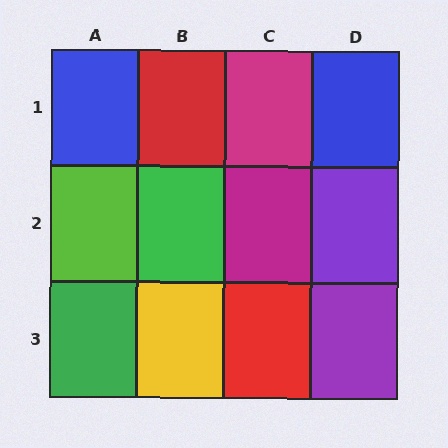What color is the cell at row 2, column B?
Green.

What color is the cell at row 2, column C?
Magenta.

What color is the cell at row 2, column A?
Lime.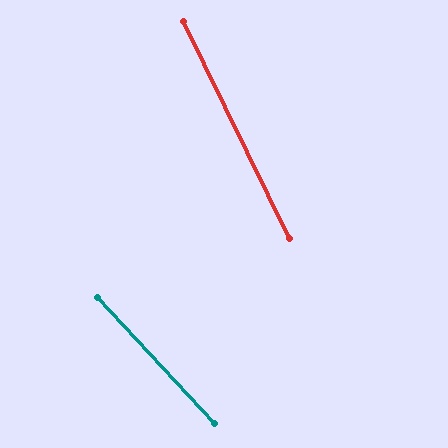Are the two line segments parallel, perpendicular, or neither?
Neither parallel nor perpendicular — they differ by about 17°.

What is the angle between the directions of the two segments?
Approximately 17 degrees.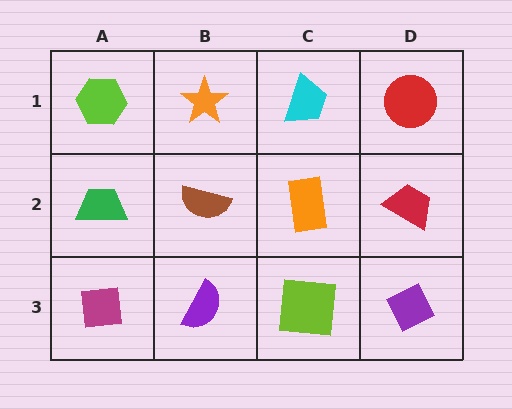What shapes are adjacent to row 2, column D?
A red circle (row 1, column D), a purple diamond (row 3, column D), an orange rectangle (row 2, column C).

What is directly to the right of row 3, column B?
A lime square.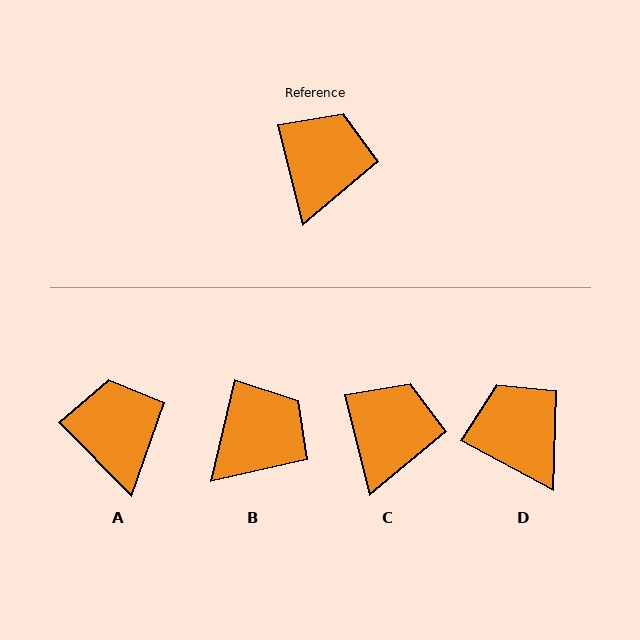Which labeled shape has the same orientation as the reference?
C.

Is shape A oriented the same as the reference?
No, it is off by about 31 degrees.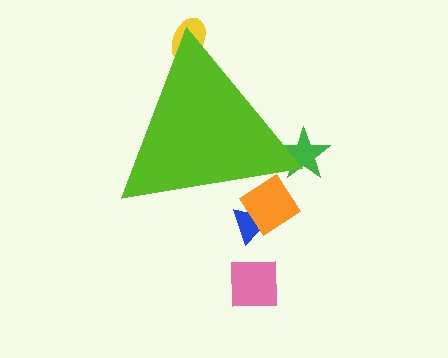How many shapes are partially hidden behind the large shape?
4 shapes are partially hidden.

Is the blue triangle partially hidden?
Yes, the blue triangle is partially hidden behind the lime triangle.